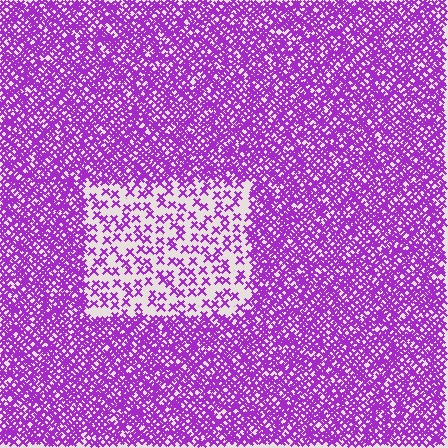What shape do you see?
I see a rectangle.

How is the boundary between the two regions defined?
The boundary is defined by a change in element density (approximately 3.0x ratio). All elements are the same color, size, and shape.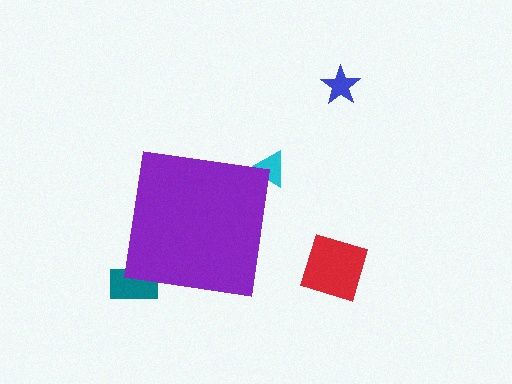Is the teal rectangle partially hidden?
Yes, the teal rectangle is partially hidden behind the purple square.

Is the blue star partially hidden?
No, the blue star is fully visible.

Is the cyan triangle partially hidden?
Yes, the cyan triangle is partially hidden behind the purple square.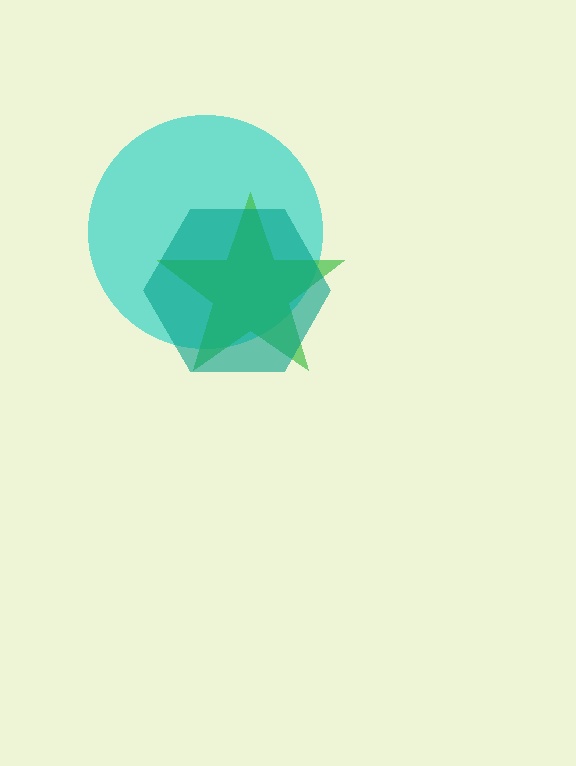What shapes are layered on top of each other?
The layered shapes are: a cyan circle, a green star, a teal hexagon.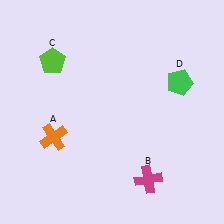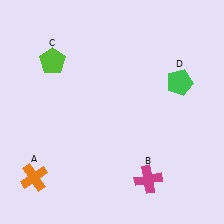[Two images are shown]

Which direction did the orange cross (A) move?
The orange cross (A) moved down.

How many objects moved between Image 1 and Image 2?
1 object moved between the two images.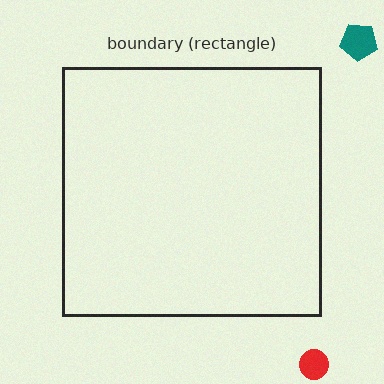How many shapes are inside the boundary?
0 inside, 2 outside.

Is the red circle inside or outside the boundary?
Outside.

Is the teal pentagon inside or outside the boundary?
Outside.